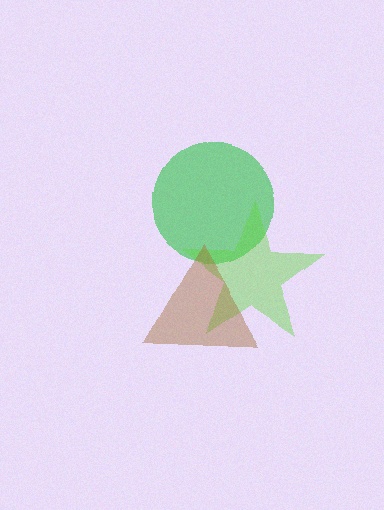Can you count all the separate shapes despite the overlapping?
Yes, there are 3 separate shapes.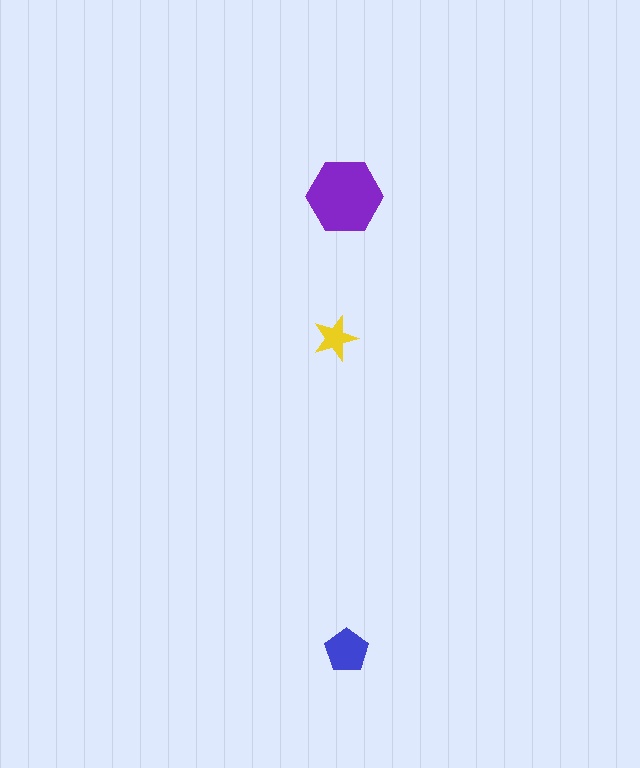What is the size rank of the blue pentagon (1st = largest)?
2nd.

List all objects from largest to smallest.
The purple hexagon, the blue pentagon, the yellow star.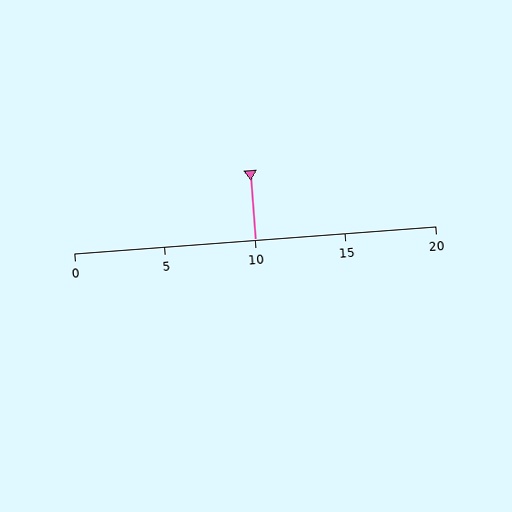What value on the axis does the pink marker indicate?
The marker indicates approximately 10.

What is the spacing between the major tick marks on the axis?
The major ticks are spaced 5 apart.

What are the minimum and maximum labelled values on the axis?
The axis runs from 0 to 20.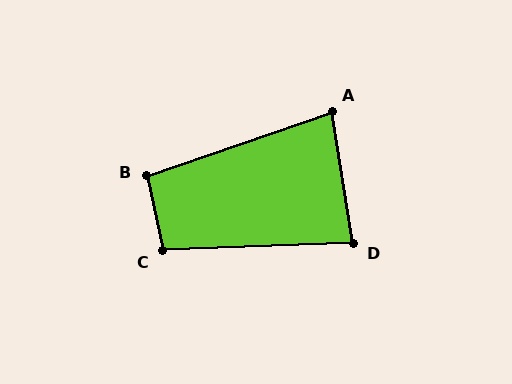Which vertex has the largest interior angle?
C, at approximately 100 degrees.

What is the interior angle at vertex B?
Approximately 97 degrees (obtuse).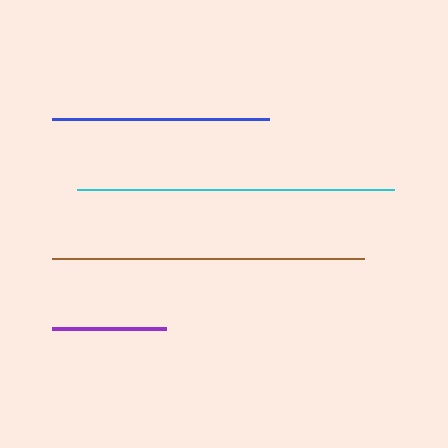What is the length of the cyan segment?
The cyan segment is approximately 317 pixels long.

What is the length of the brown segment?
The brown segment is approximately 312 pixels long.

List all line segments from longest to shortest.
From longest to shortest: cyan, brown, blue, purple.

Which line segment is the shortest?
The purple line is the shortest at approximately 114 pixels.